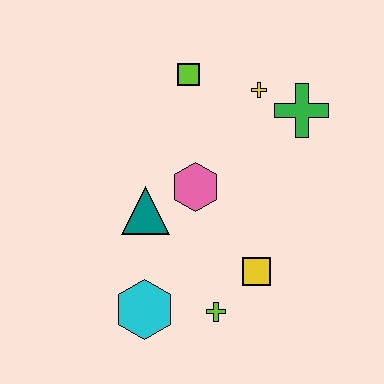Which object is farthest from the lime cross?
The lime square is farthest from the lime cross.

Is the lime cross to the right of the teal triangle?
Yes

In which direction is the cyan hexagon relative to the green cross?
The cyan hexagon is below the green cross.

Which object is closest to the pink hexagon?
The teal triangle is closest to the pink hexagon.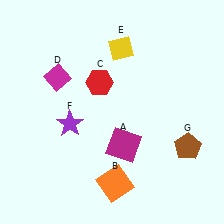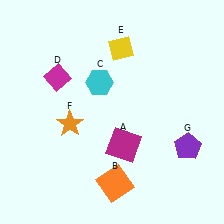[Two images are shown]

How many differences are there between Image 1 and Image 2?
There are 3 differences between the two images.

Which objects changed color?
C changed from red to cyan. F changed from purple to orange. G changed from brown to purple.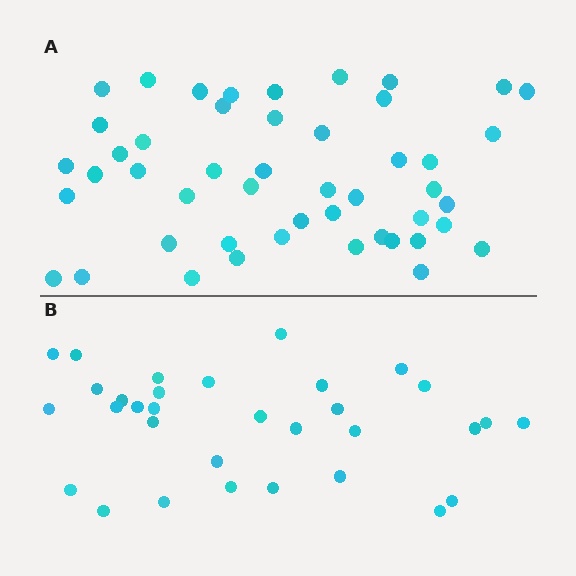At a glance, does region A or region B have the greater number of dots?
Region A (the top region) has more dots.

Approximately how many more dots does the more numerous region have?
Region A has approximately 15 more dots than region B.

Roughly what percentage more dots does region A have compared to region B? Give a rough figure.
About 50% more.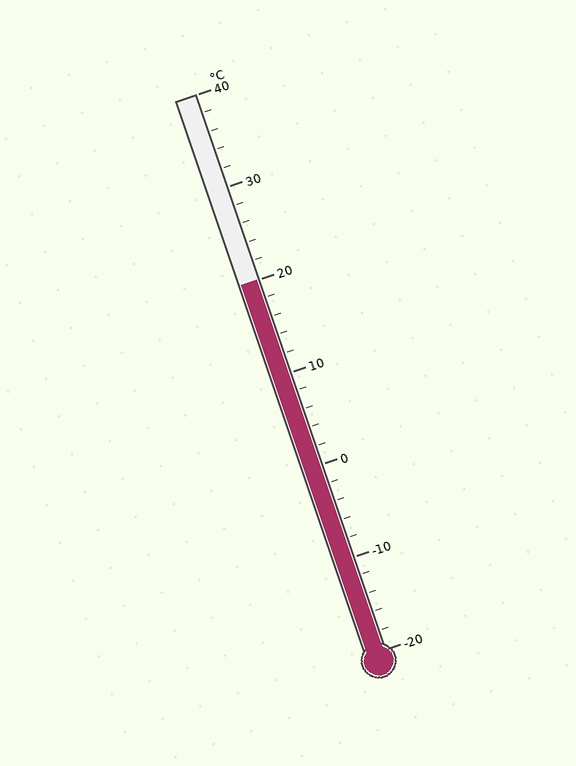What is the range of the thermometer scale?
The thermometer scale ranges from -20°C to 40°C.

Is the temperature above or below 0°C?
The temperature is above 0°C.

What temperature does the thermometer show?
The thermometer shows approximately 20°C.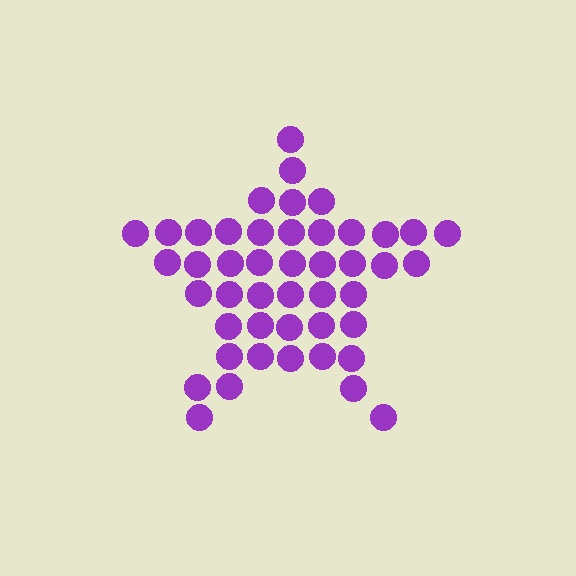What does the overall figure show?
The overall figure shows a star.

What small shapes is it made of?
It is made of small circles.